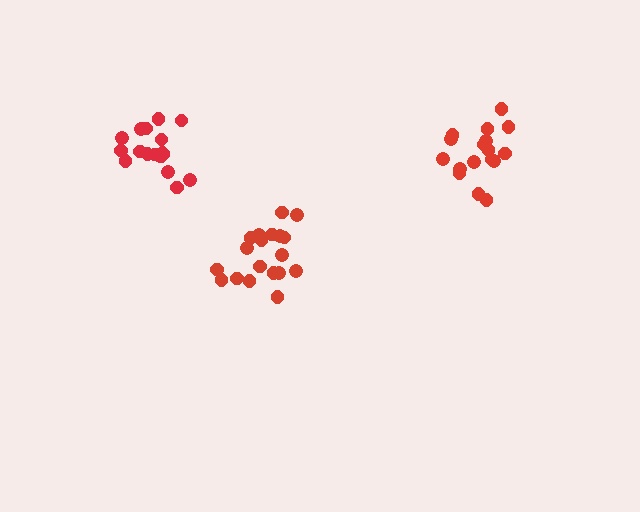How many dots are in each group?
Group 1: 19 dots, Group 2: 17 dots, Group 3: 18 dots (54 total).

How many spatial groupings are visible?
There are 3 spatial groupings.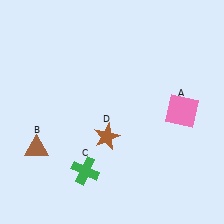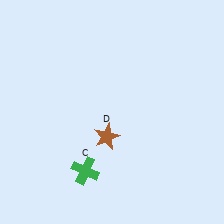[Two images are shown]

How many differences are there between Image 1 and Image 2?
There are 2 differences between the two images.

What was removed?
The pink square (A), the brown triangle (B) were removed in Image 2.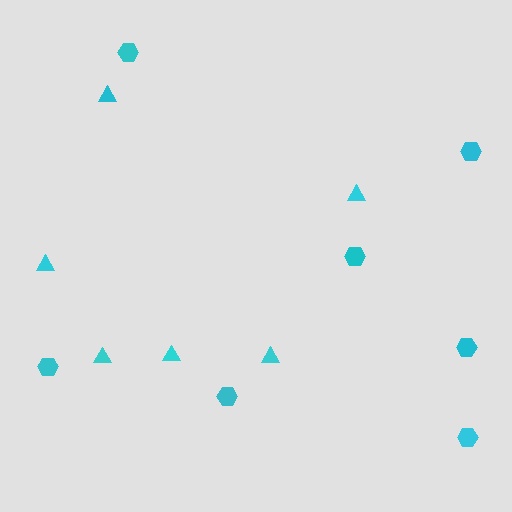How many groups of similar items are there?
There are 2 groups: one group of triangles (6) and one group of hexagons (7).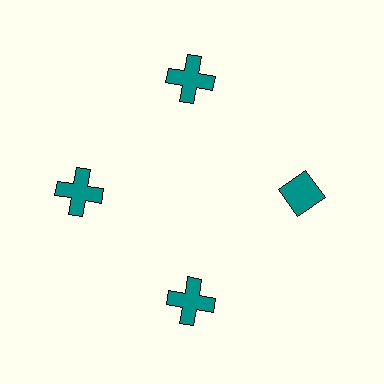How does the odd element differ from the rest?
It has a different shape: diamond instead of cross.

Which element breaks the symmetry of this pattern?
The teal diamond at roughly the 3 o'clock position breaks the symmetry. All other shapes are teal crosses.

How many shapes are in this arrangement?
There are 4 shapes arranged in a ring pattern.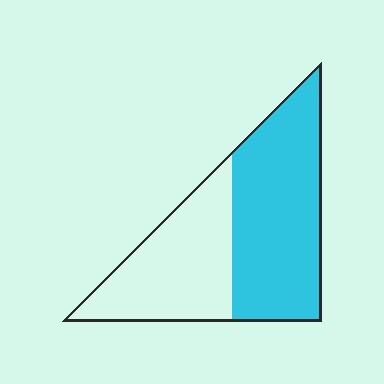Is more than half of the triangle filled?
Yes.